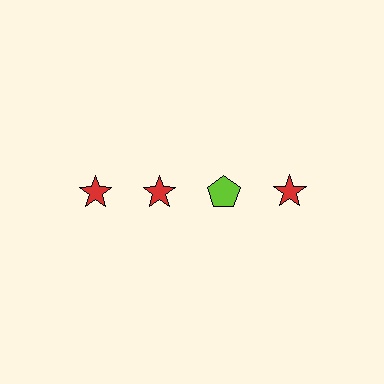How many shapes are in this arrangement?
There are 4 shapes arranged in a grid pattern.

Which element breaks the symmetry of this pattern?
The lime pentagon in the top row, center column breaks the symmetry. All other shapes are red stars.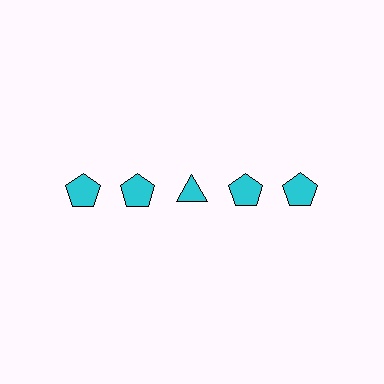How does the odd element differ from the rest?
It has a different shape: triangle instead of pentagon.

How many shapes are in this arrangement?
There are 5 shapes arranged in a grid pattern.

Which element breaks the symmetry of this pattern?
The cyan triangle in the top row, center column breaks the symmetry. All other shapes are cyan pentagons.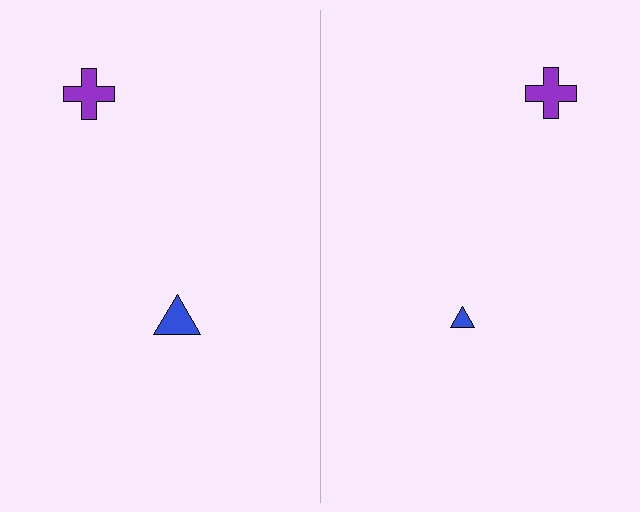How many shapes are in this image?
There are 4 shapes in this image.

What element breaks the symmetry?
The blue triangle on the right side has a different size than its mirror counterpart.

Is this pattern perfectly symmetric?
No, the pattern is not perfectly symmetric. The blue triangle on the right side has a different size than its mirror counterpart.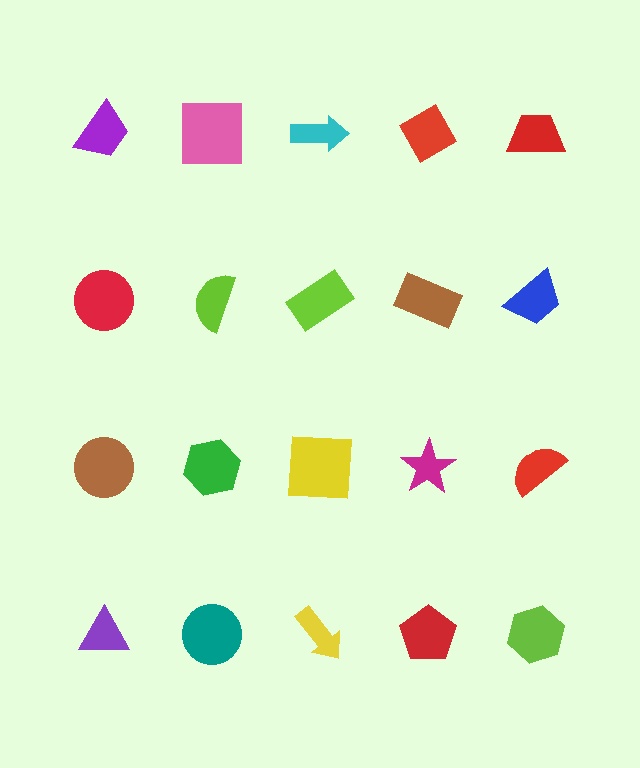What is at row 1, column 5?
A red trapezoid.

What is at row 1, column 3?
A cyan arrow.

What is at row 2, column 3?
A lime rectangle.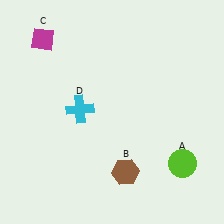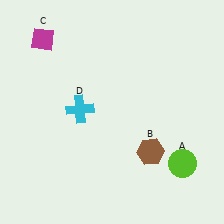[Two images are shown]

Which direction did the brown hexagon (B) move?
The brown hexagon (B) moved right.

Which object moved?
The brown hexagon (B) moved right.